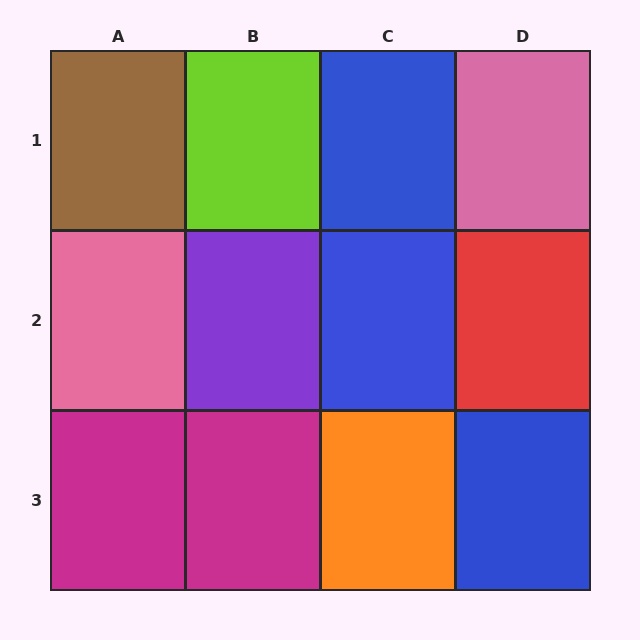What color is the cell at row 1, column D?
Pink.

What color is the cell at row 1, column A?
Brown.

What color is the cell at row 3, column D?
Blue.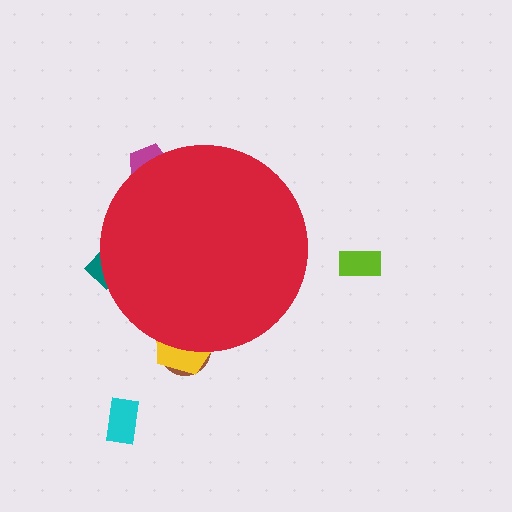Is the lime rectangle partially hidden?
No, the lime rectangle is fully visible.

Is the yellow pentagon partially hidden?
Yes, the yellow pentagon is partially hidden behind the red circle.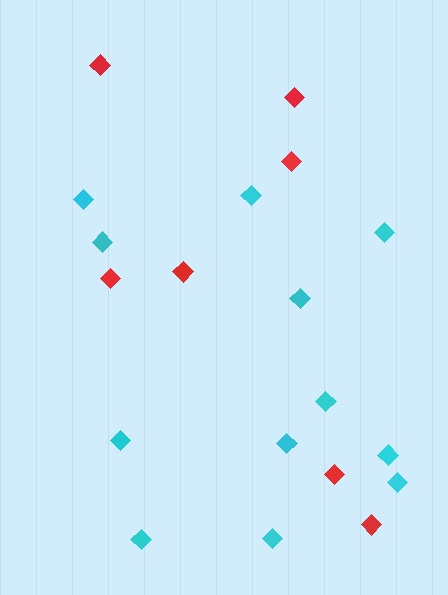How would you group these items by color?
There are 2 groups: one group of cyan diamonds (12) and one group of red diamonds (7).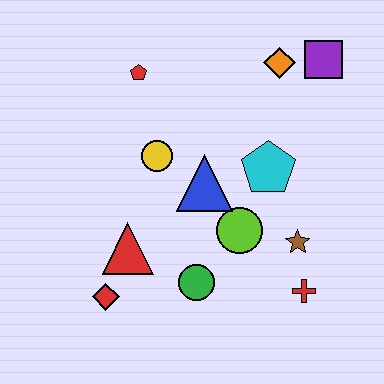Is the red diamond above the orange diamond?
No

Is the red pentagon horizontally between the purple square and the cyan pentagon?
No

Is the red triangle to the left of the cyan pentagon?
Yes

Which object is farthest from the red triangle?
The purple square is farthest from the red triangle.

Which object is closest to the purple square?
The orange diamond is closest to the purple square.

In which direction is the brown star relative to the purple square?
The brown star is below the purple square.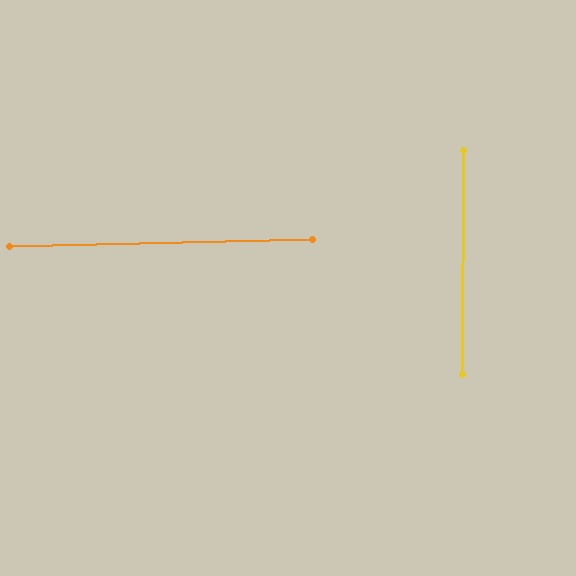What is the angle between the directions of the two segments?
Approximately 88 degrees.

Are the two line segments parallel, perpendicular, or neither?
Perpendicular — they meet at approximately 88°.